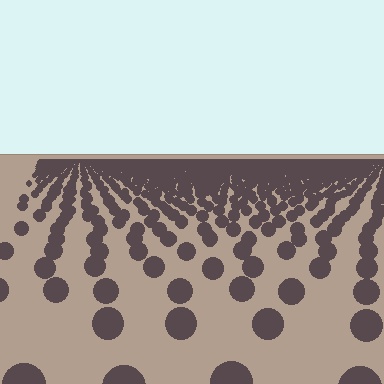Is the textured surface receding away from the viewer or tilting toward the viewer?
The surface is receding away from the viewer. Texture elements get smaller and denser toward the top.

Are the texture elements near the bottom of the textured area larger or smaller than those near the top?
Larger. Near the bottom, elements are closer to the viewer and appear at a bigger on-screen size.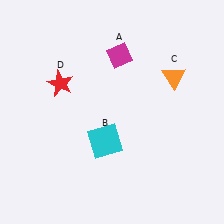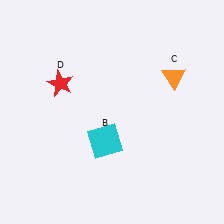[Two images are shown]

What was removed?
The magenta diamond (A) was removed in Image 2.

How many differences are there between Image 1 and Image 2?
There is 1 difference between the two images.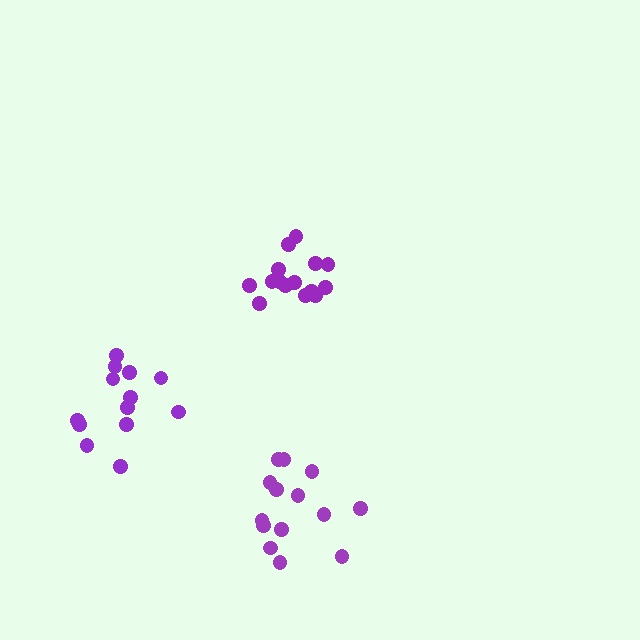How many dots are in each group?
Group 1: 15 dots, Group 2: 13 dots, Group 3: 14 dots (42 total).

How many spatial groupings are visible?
There are 3 spatial groupings.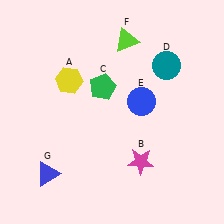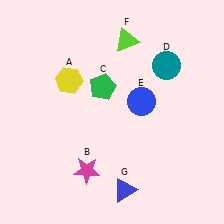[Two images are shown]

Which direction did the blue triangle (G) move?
The blue triangle (G) moved right.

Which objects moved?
The objects that moved are: the magenta star (B), the blue triangle (G).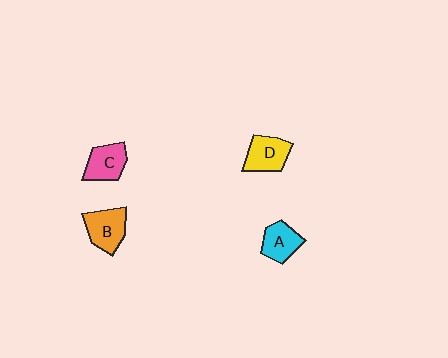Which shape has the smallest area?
Shape A (cyan).